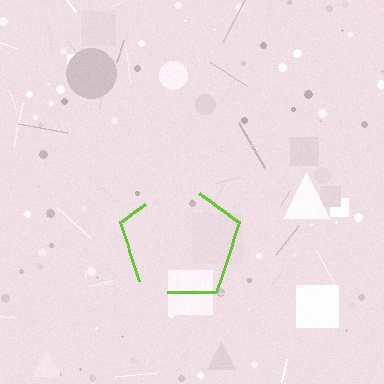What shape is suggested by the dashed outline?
The dashed outline suggests a pentagon.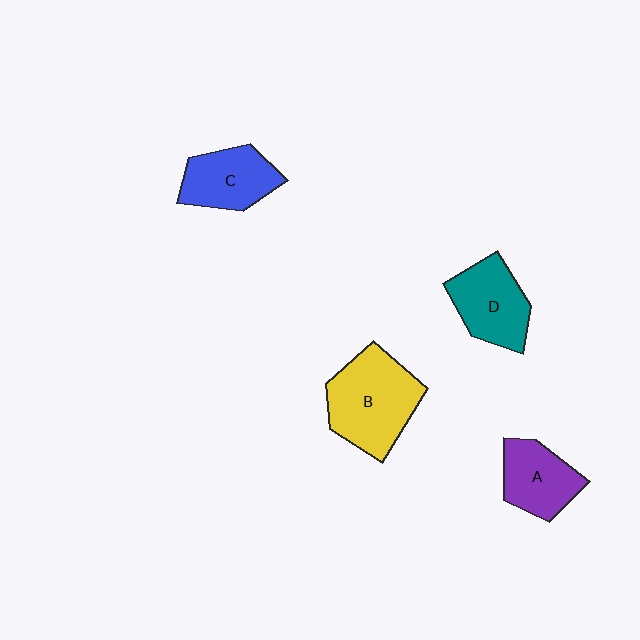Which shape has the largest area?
Shape B (yellow).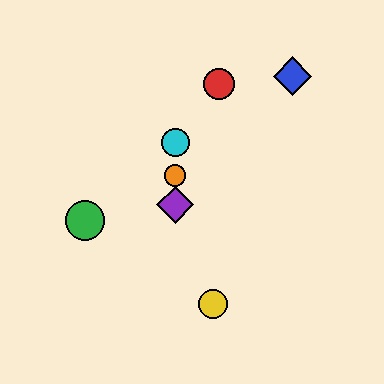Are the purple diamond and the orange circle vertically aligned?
Yes, both are at x≈175.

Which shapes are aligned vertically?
The purple diamond, the orange circle, the cyan circle are aligned vertically.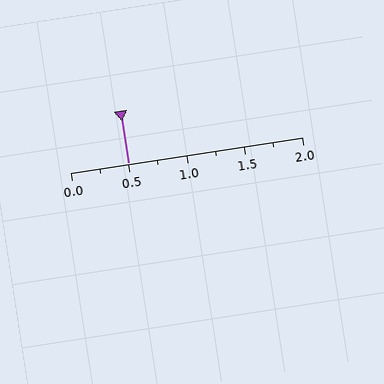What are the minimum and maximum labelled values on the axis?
The axis runs from 0.0 to 2.0.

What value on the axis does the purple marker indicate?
The marker indicates approximately 0.5.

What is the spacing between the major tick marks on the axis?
The major ticks are spaced 0.5 apart.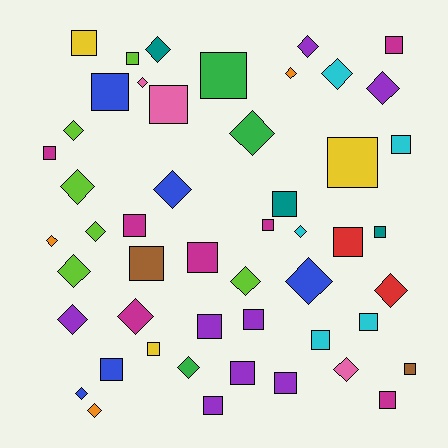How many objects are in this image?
There are 50 objects.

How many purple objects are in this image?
There are 8 purple objects.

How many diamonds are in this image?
There are 23 diamonds.